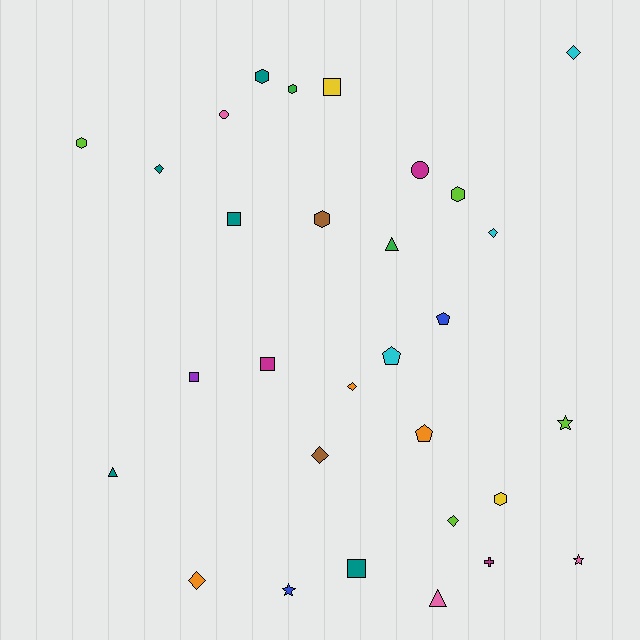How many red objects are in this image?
There are no red objects.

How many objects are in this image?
There are 30 objects.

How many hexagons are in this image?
There are 6 hexagons.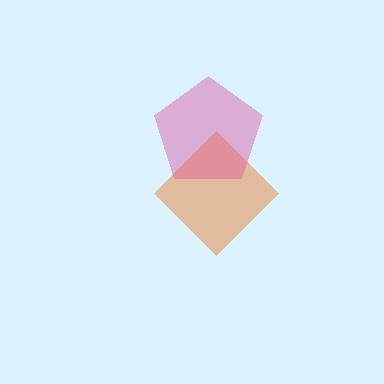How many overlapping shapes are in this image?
There are 2 overlapping shapes in the image.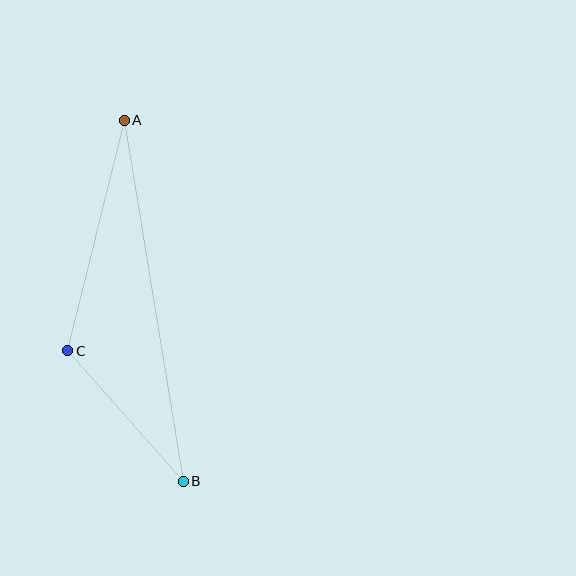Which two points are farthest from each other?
Points A and B are farthest from each other.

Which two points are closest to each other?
Points B and C are closest to each other.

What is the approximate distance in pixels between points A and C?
The distance between A and C is approximately 237 pixels.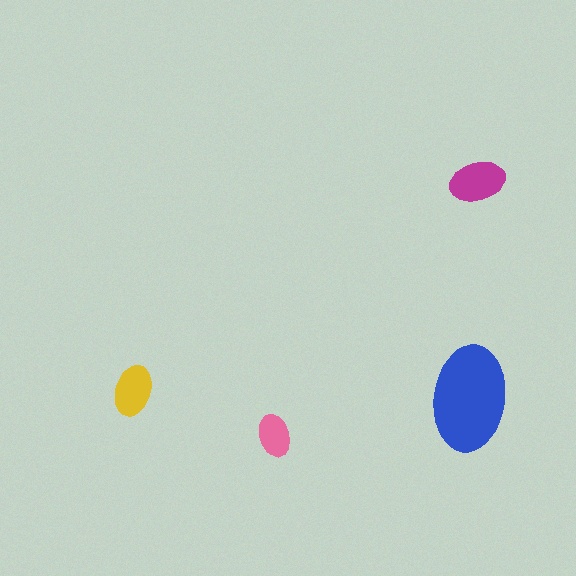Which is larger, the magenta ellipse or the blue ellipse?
The blue one.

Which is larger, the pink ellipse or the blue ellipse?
The blue one.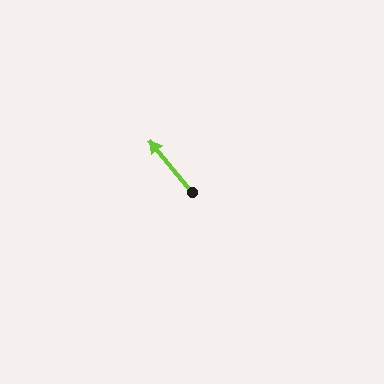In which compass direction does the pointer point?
Northwest.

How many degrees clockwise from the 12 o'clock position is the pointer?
Approximately 320 degrees.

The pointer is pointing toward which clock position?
Roughly 11 o'clock.